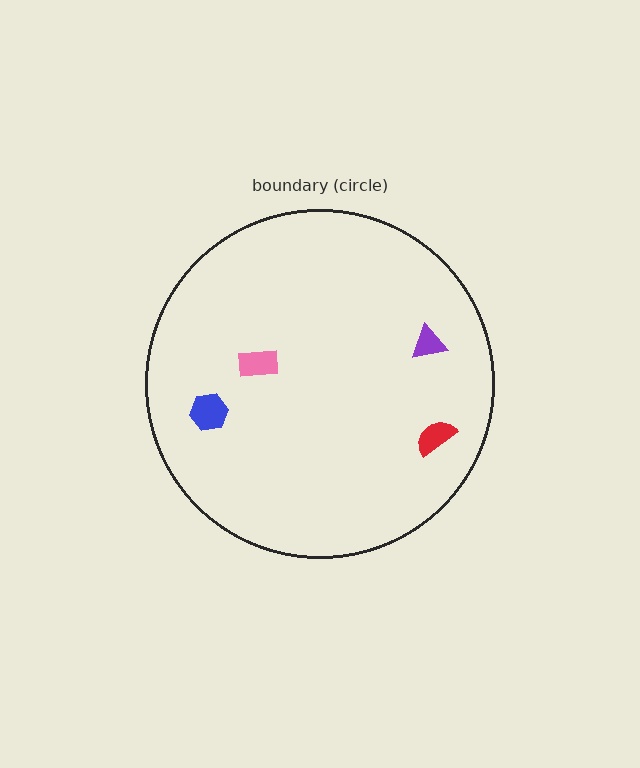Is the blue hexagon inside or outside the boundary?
Inside.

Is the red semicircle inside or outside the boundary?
Inside.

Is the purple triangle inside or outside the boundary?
Inside.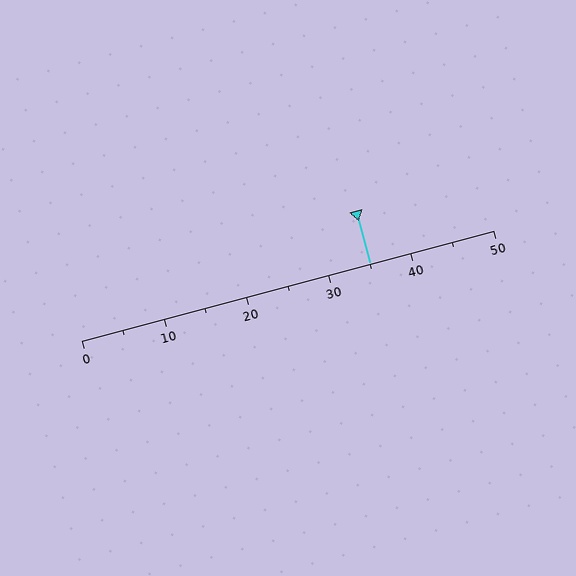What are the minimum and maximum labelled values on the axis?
The axis runs from 0 to 50.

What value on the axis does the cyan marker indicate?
The marker indicates approximately 35.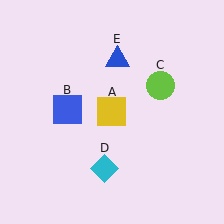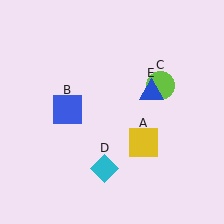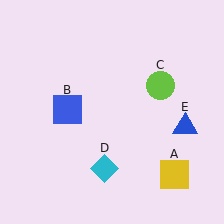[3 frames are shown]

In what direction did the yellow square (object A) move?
The yellow square (object A) moved down and to the right.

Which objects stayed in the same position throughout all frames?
Blue square (object B) and lime circle (object C) and cyan diamond (object D) remained stationary.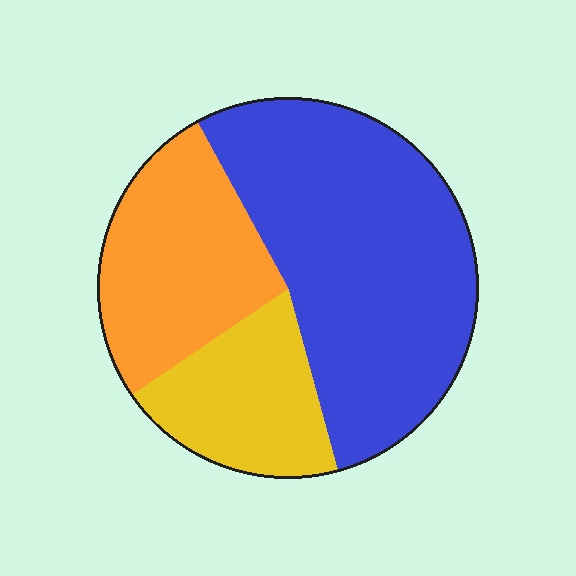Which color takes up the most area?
Blue, at roughly 55%.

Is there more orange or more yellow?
Orange.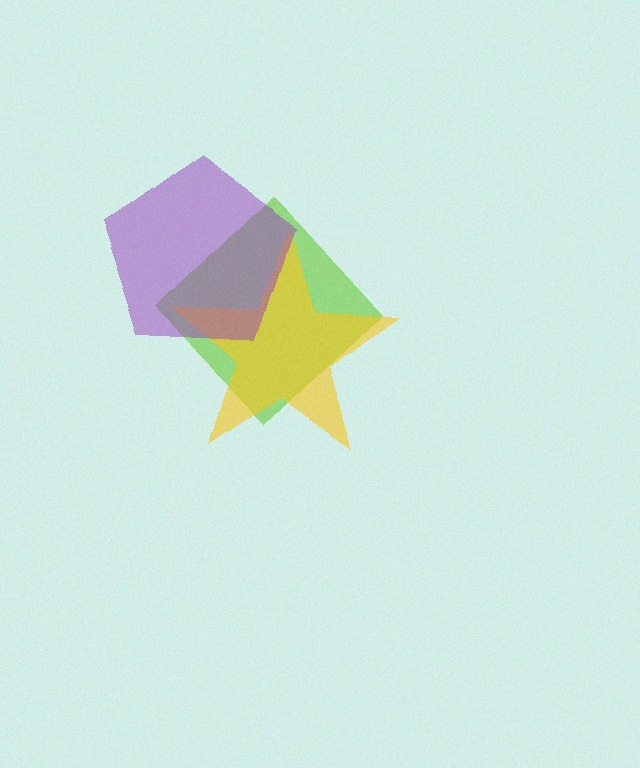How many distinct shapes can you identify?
There are 3 distinct shapes: a lime diamond, a yellow star, a purple pentagon.